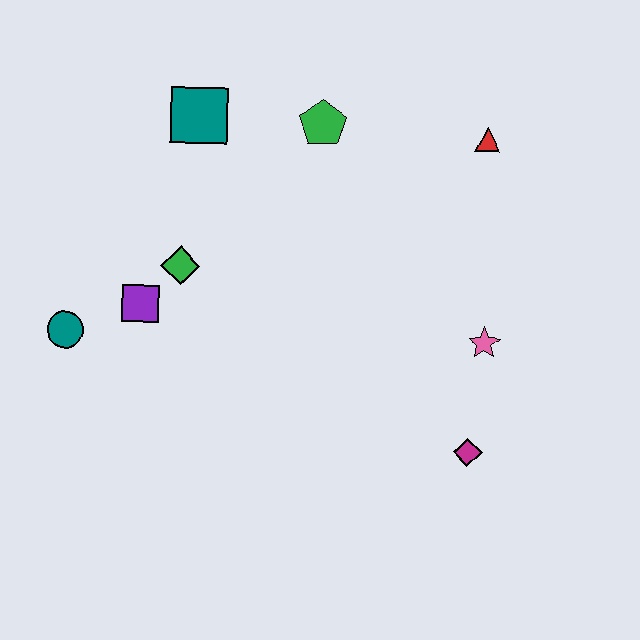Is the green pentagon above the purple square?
Yes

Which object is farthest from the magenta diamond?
The teal square is farthest from the magenta diamond.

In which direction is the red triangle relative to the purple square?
The red triangle is to the right of the purple square.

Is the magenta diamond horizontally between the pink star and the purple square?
Yes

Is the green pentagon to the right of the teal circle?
Yes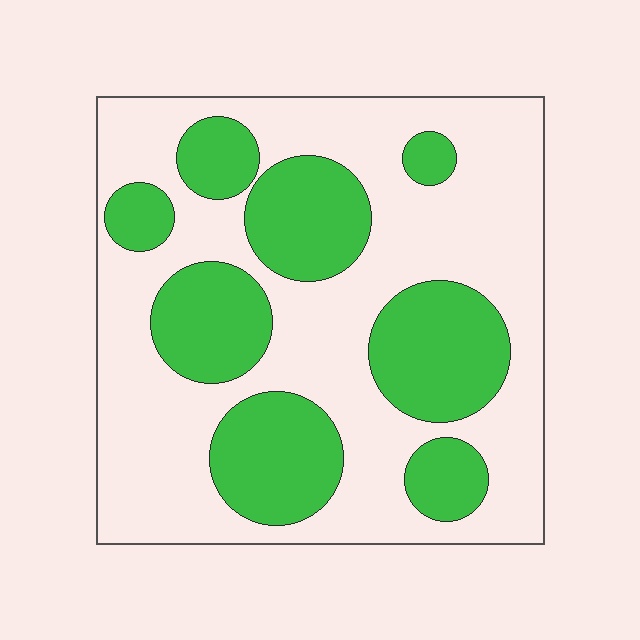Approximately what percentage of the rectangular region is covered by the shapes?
Approximately 35%.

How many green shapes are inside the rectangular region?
8.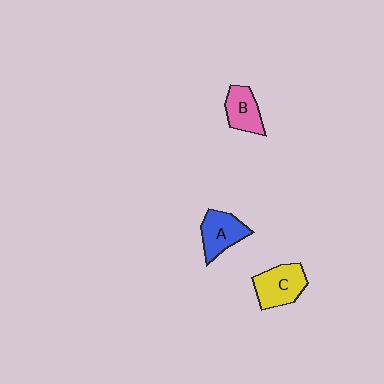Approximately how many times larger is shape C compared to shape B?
Approximately 1.3 times.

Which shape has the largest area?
Shape C (yellow).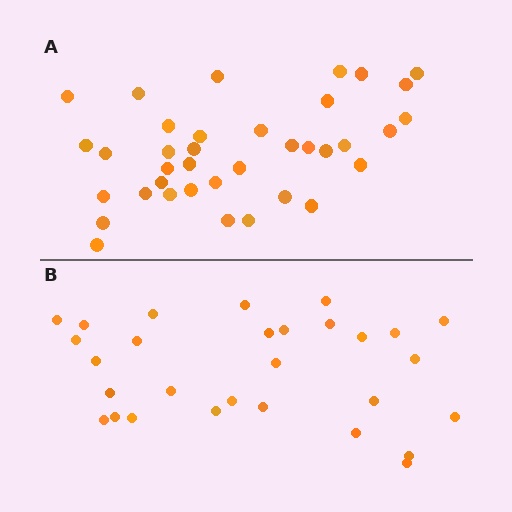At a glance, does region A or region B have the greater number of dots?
Region A (the top region) has more dots.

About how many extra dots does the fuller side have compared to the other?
Region A has roughly 8 or so more dots than region B.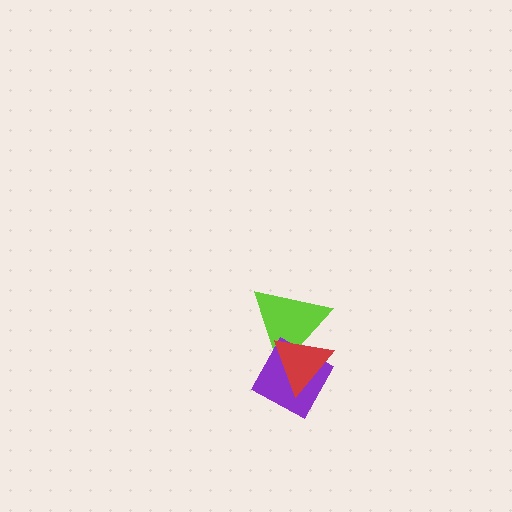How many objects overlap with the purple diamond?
2 objects overlap with the purple diamond.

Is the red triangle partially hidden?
No, no other shape covers it.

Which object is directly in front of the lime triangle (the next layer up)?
The purple diamond is directly in front of the lime triangle.